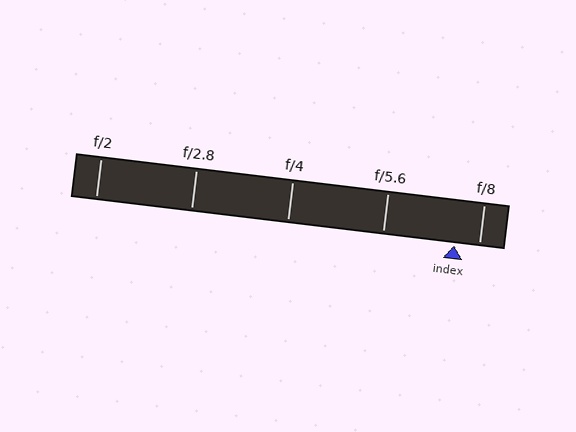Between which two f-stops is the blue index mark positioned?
The index mark is between f/5.6 and f/8.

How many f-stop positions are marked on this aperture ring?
There are 5 f-stop positions marked.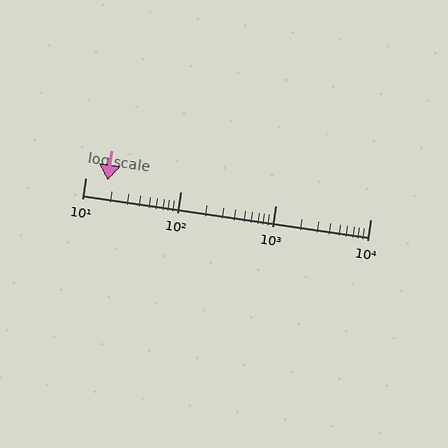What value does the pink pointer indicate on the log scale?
The pointer indicates approximately 17.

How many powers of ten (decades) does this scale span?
The scale spans 3 decades, from 10 to 10000.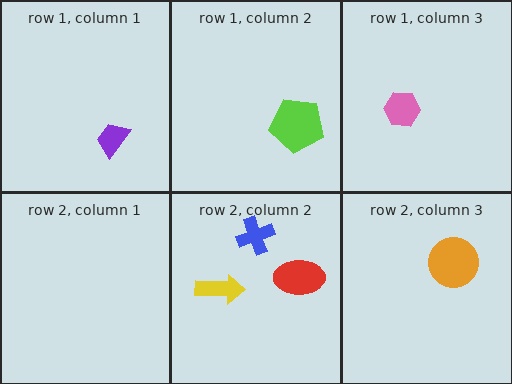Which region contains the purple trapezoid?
The row 1, column 1 region.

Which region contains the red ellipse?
The row 2, column 2 region.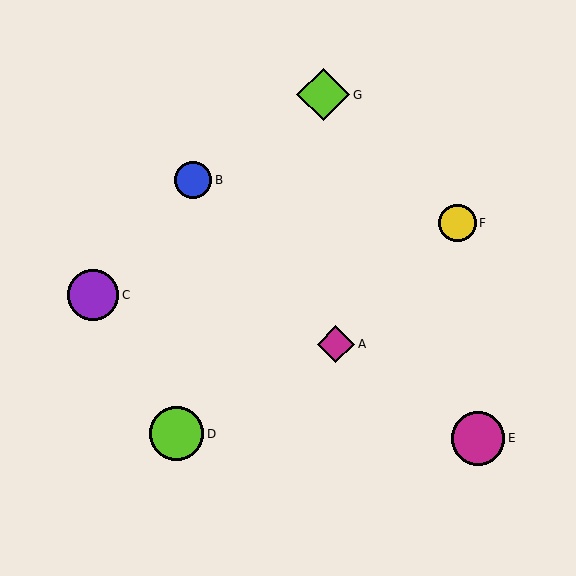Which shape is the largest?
The lime circle (labeled D) is the largest.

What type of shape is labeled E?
Shape E is a magenta circle.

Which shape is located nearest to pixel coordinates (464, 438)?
The magenta circle (labeled E) at (478, 438) is nearest to that location.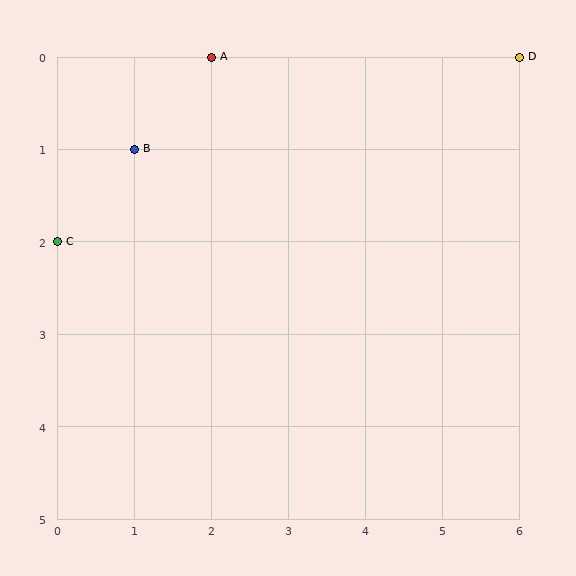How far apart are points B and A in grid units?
Points B and A are 1 column and 1 row apart (about 1.4 grid units diagonally).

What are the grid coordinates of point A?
Point A is at grid coordinates (2, 0).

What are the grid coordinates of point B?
Point B is at grid coordinates (1, 1).